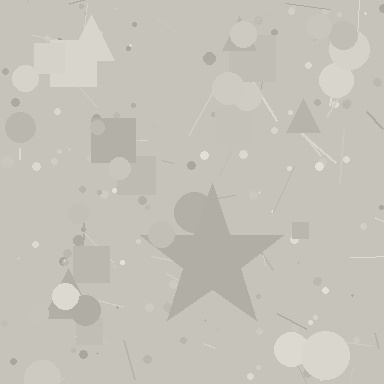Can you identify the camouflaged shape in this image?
The camouflaged shape is a star.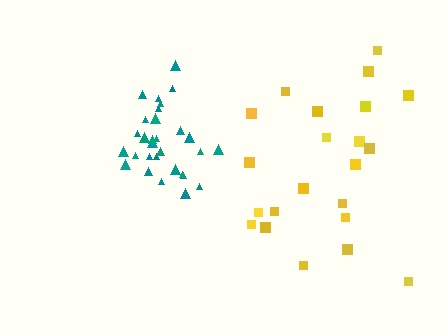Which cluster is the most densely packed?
Teal.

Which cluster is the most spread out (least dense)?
Yellow.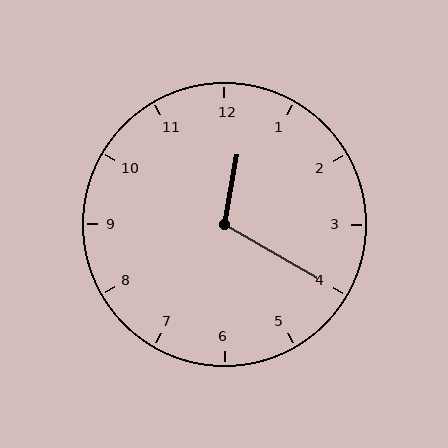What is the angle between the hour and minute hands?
Approximately 110 degrees.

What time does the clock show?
12:20.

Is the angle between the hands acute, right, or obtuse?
It is obtuse.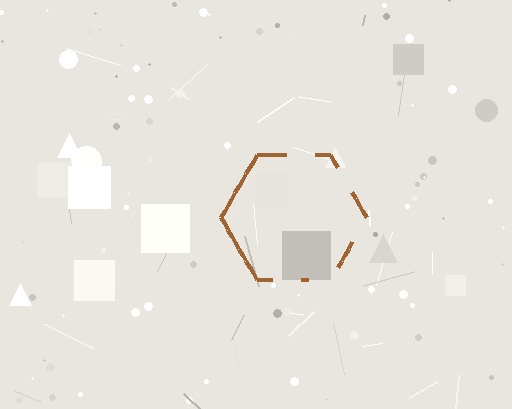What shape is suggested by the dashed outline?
The dashed outline suggests a hexagon.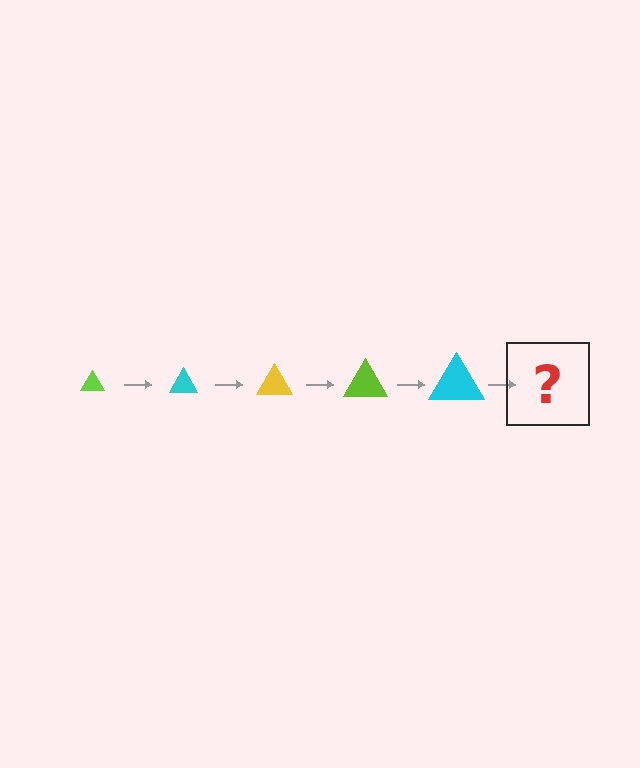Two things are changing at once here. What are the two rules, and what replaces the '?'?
The two rules are that the triangle grows larger each step and the color cycles through lime, cyan, and yellow. The '?' should be a yellow triangle, larger than the previous one.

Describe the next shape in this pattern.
It should be a yellow triangle, larger than the previous one.